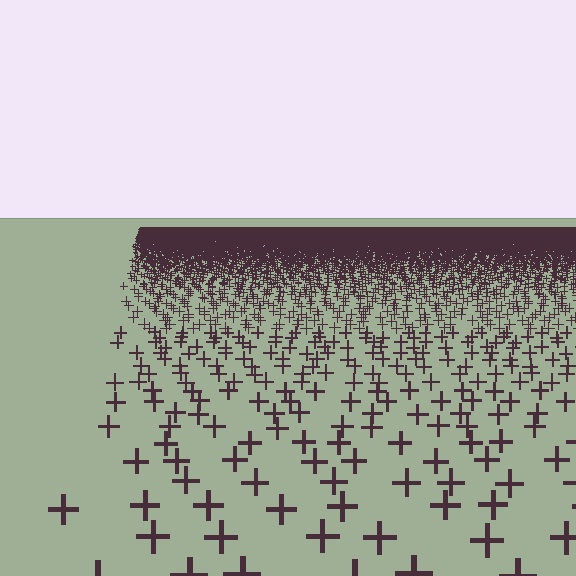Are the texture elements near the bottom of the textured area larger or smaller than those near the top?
Larger. Near the bottom, elements are closer to the viewer and appear at a bigger on-screen size.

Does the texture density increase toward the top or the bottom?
Density increases toward the top.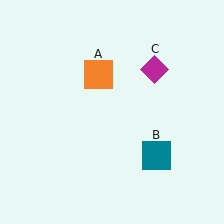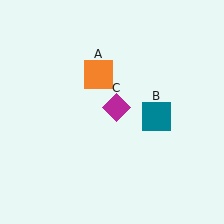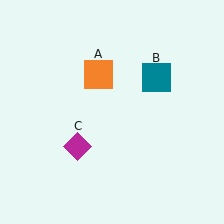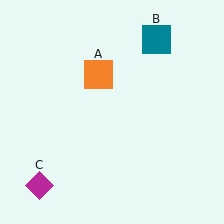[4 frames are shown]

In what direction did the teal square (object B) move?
The teal square (object B) moved up.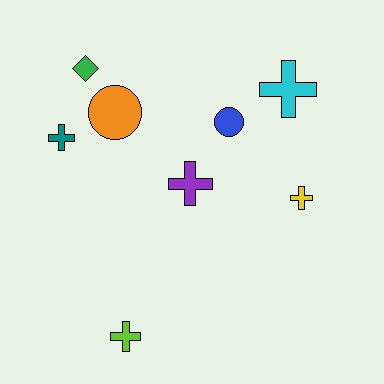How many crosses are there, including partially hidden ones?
There are 5 crosses.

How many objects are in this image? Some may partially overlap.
There are 8 objects.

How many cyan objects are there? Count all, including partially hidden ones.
There is 1 cyan object.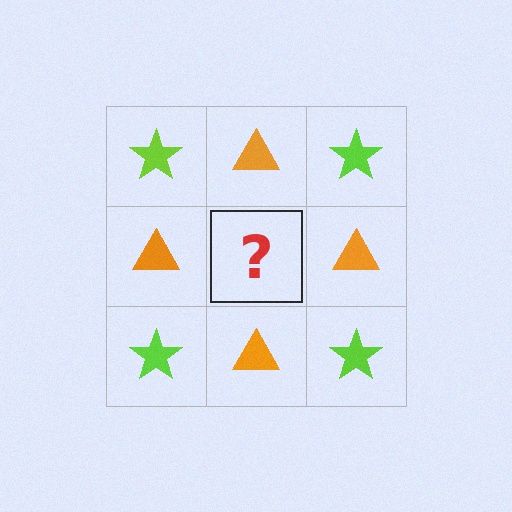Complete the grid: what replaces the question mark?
The question mark should be replaced with a lime star.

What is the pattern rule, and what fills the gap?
The rule is that it alternates lime star and orange triangle in a checkerboard pattern. The gap should be filled with a lime star.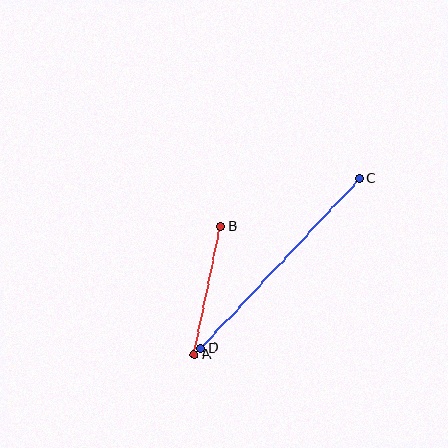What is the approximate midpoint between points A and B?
The midpoint is at approximately (207, 291) pixels.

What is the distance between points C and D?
The distance is approximately 232 pixels.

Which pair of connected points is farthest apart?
Points C and D are farthest apart.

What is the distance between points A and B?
The distance is approximately 131 pixels.